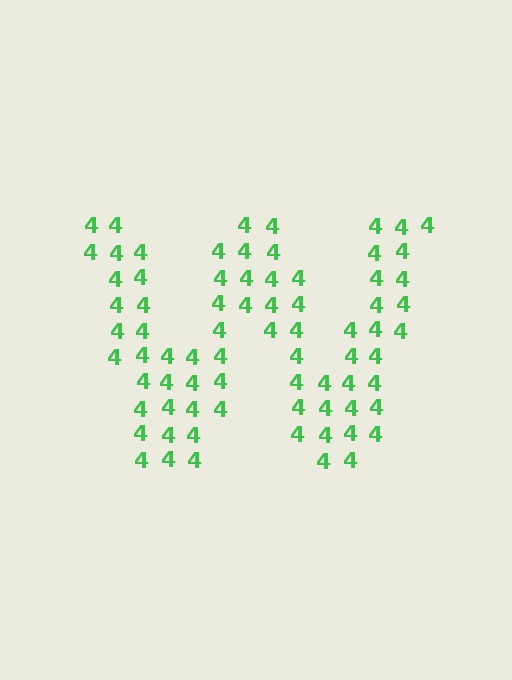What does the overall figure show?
The overall figure shows the letter W.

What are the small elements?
The small elements are digit 4's.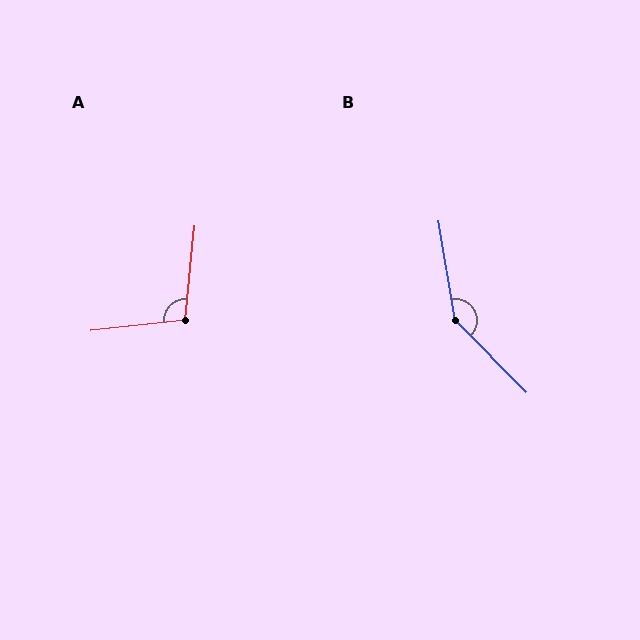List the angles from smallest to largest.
A (102°), B (145°).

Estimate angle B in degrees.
Approximately 145 degrees.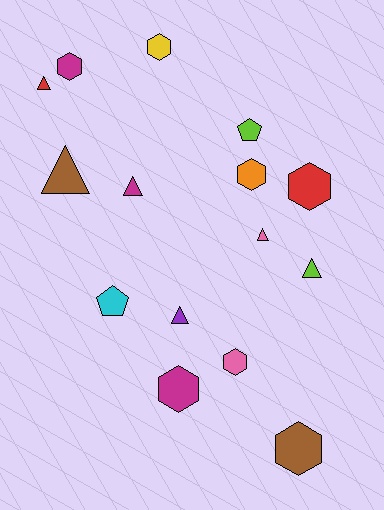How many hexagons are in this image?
There are 7 hexagons.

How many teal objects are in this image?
There are no teal objects.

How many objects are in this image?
There are 15 objects.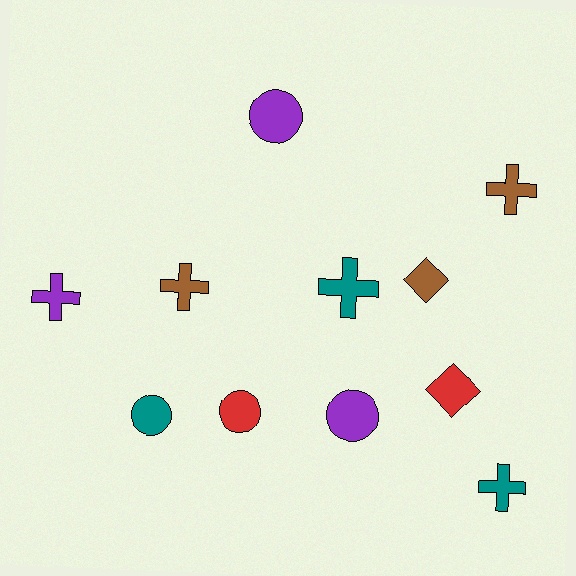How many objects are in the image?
There are 11 objects.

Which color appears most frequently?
Brown, with 3 objects.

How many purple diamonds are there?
There are no purple diamonds.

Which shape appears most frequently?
Cross, with 5 objects.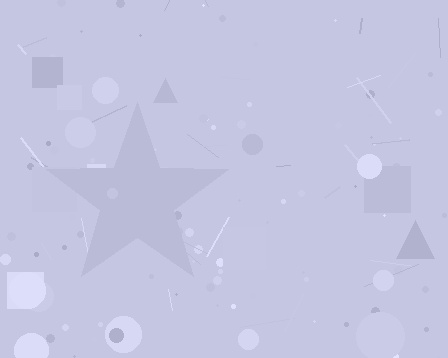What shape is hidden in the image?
A star is hidden in the image.